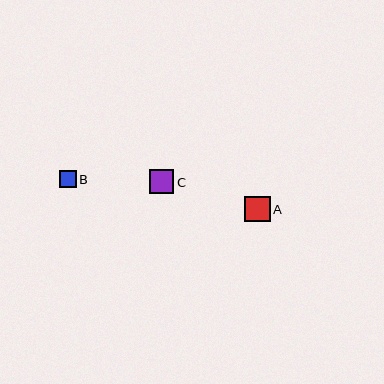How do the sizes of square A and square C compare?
Square A and square C are approximately the same size.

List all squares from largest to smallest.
From largest to smallest: A, C, B.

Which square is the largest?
Square A is the largest with a size of approximately 25 pixels.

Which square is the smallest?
Square B is the smallest with a size of approximately 17 pixels.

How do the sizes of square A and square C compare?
Square A and square C are approximately the same size.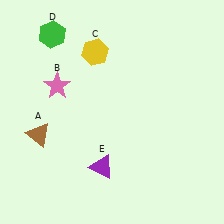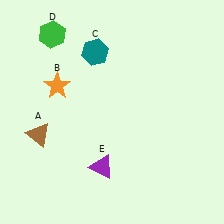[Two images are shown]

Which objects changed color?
B changed from pink to orange. C changed from yellow to teal.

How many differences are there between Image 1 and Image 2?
There are 2 differences between the two images.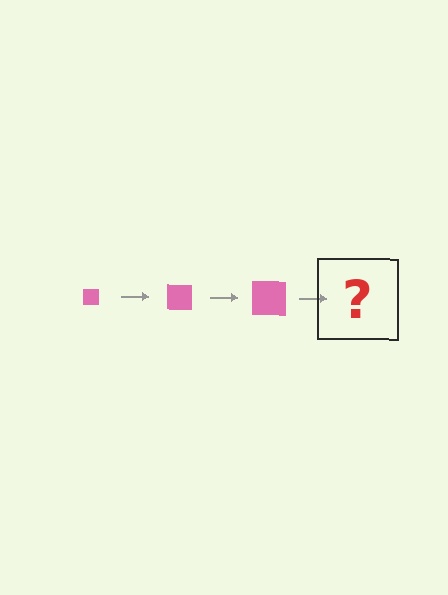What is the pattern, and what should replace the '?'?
The pattern is that the square gets progressively larger each step. The '?' should be a pink square, larger than the previous one.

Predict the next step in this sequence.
The next step is a pink square, larger than the previous one.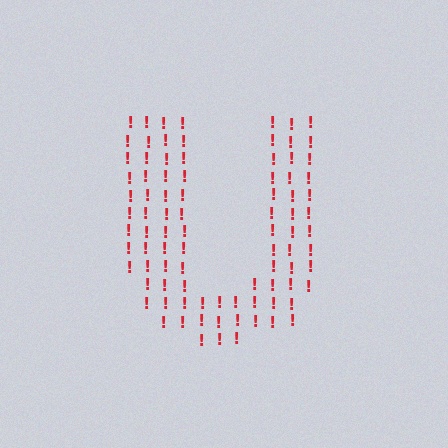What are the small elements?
The small elements are exclamation marks.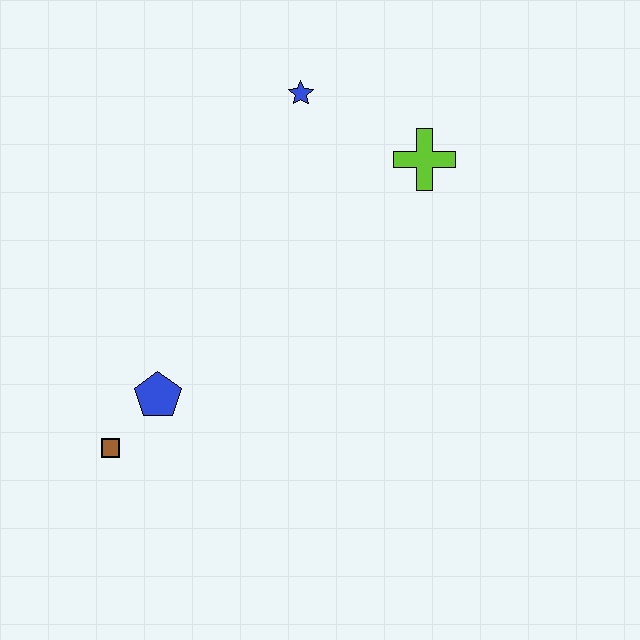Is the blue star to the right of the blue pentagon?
Yes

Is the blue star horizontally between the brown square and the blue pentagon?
No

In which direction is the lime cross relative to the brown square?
The lime cross is to the right of the brown square.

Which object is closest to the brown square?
The blue pentagon is closest to the brown square.